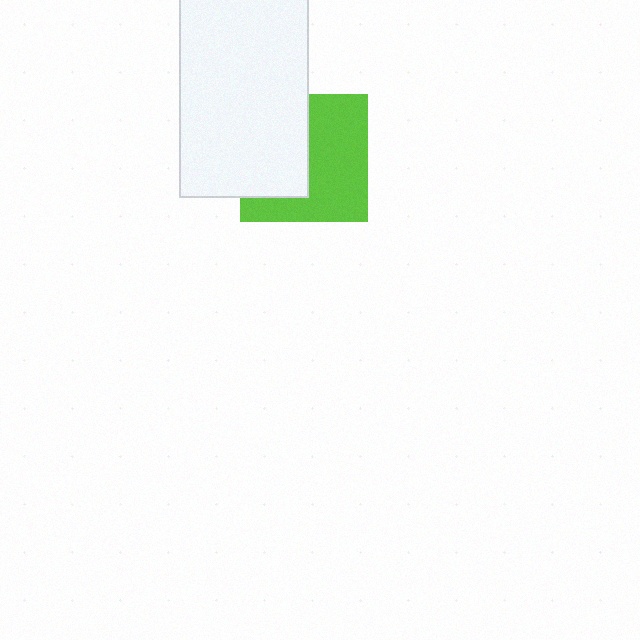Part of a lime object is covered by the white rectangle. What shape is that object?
It is a square.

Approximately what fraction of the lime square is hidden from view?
Roughly 44% of the lime square is hidden behind the white rectangle.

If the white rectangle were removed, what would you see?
You would see the complete lime square.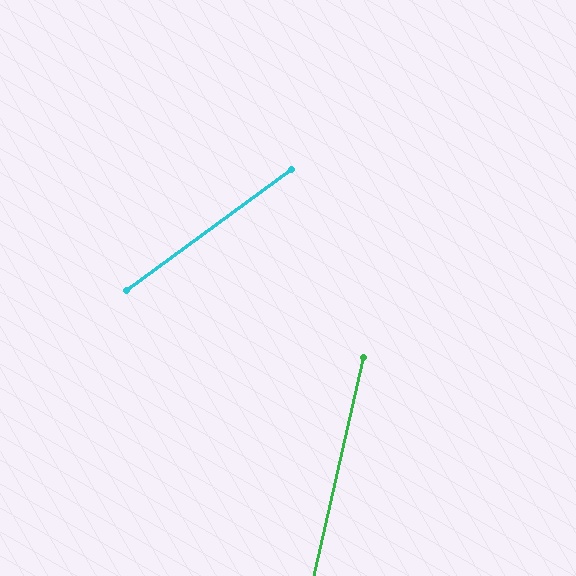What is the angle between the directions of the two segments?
Approximately 41 degrees.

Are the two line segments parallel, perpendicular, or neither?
Neither parallel nor perpendicular — they differ by about 41°.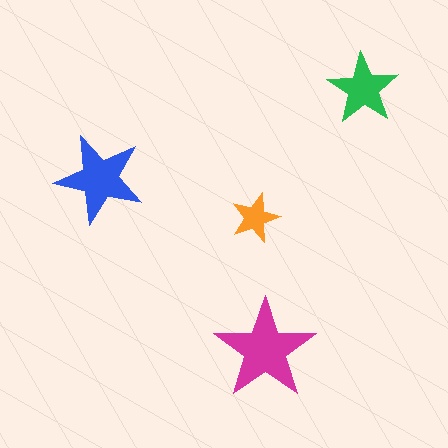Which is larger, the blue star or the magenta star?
The magenta one.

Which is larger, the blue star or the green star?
The blue one.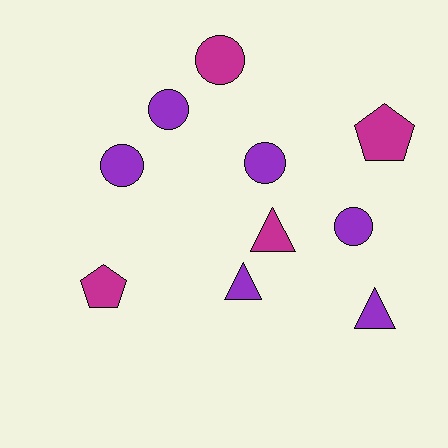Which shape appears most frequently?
Circle, with 5 objects.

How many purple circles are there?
There are 4 purple circles.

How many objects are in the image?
There are 10 objects.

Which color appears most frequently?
Purple, with 6 objects.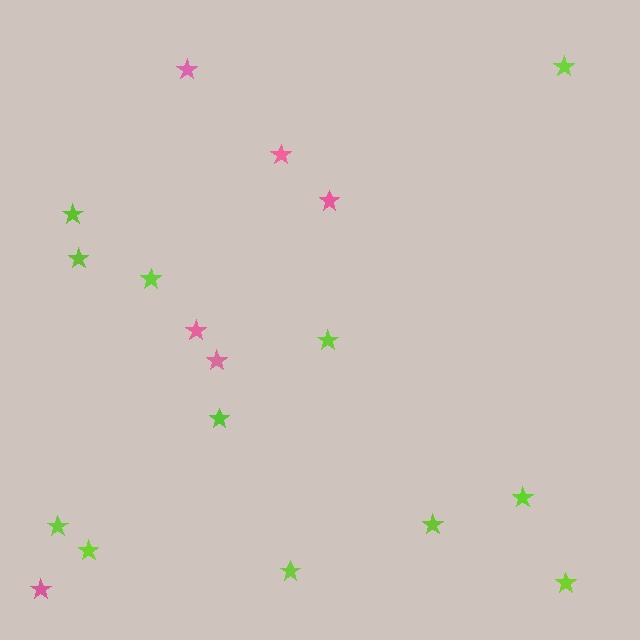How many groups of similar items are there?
There are 2 groups: one group of pink stars (6) and one group of lime stars (12).